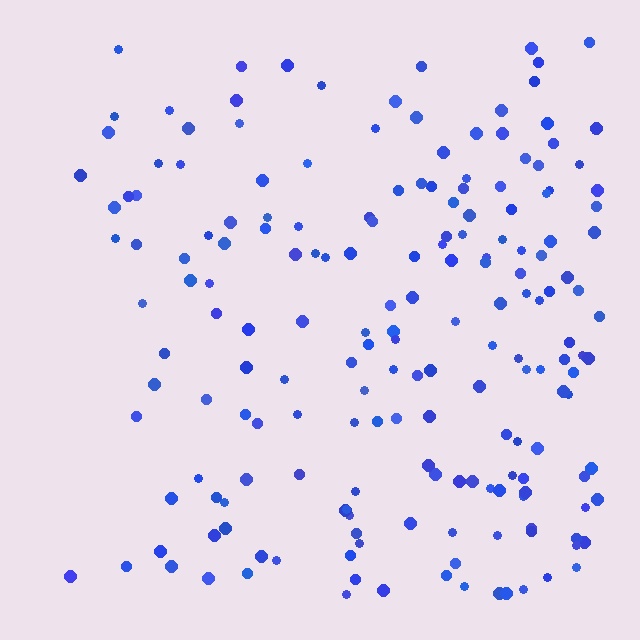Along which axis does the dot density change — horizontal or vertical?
Horizontal.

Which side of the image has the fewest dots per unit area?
The left.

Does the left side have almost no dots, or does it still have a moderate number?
Still a moderate number, just noticeably fewer than the right.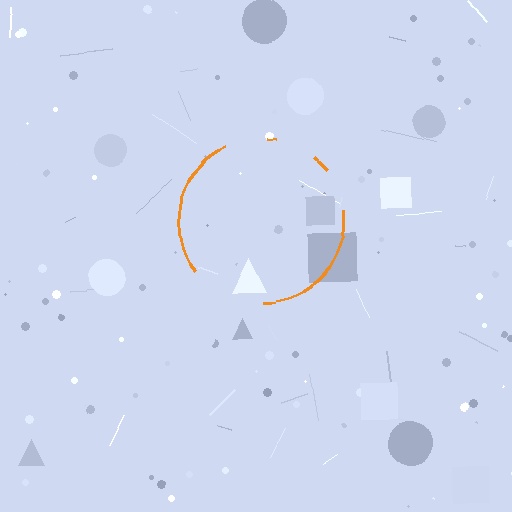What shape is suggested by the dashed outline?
The dashed outline suggests a circle.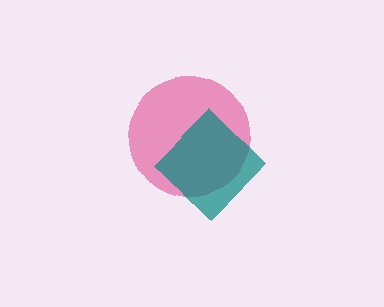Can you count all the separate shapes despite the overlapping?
Yes, there are 2 separate shapes.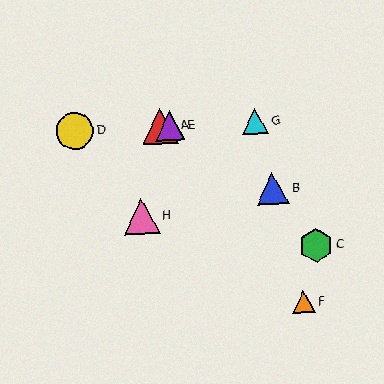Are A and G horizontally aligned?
Yes, both are at y≈126.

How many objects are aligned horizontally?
4 objects (A, D, E, G) are aligned horizontally.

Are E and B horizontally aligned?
No, E is at y≈126 and B is at y≈189.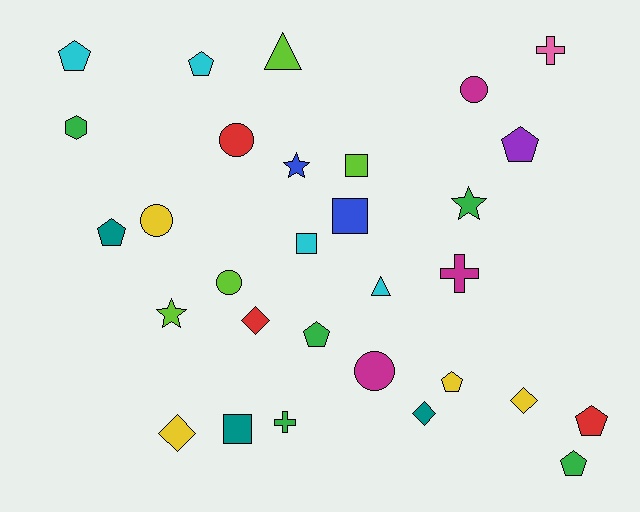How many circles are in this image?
There are 5 circles.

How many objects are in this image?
There are 30 objects.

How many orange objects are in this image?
There are no orange objects.